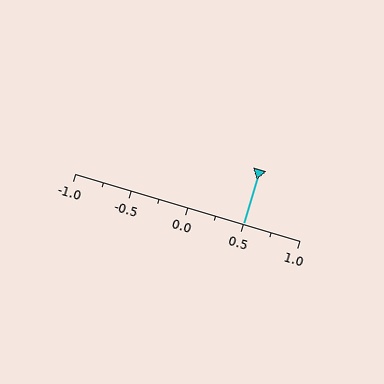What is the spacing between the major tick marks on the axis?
The major ticks are spaced 0.5 apart.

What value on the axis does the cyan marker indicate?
The marker indicates approximately 0.5.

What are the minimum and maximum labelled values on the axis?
The axis runs from -1.0 to 1.0.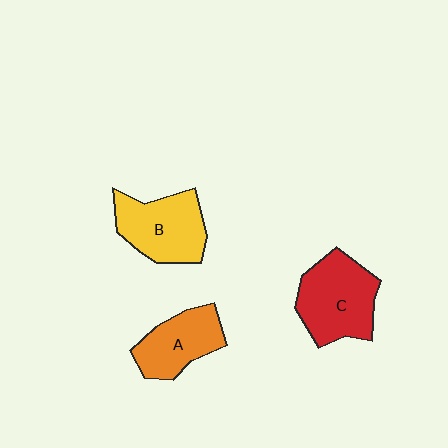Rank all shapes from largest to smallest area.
From largest to smallest: C (red), B (yellow), A (orange).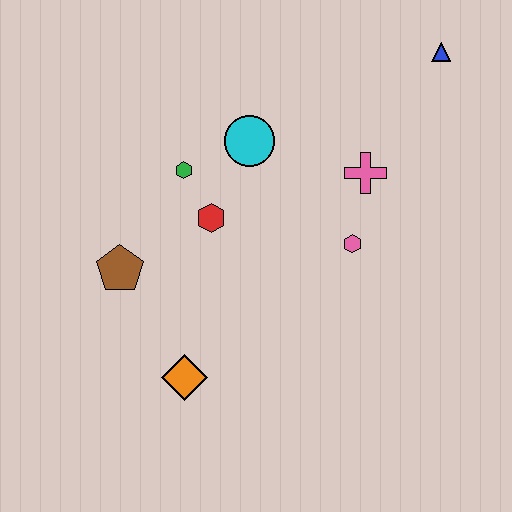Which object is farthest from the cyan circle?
The orange diamond is farthest from the cyan circle.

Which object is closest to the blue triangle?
The pink cross is closest to the blue triangle.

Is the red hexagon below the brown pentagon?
No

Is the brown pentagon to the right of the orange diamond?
No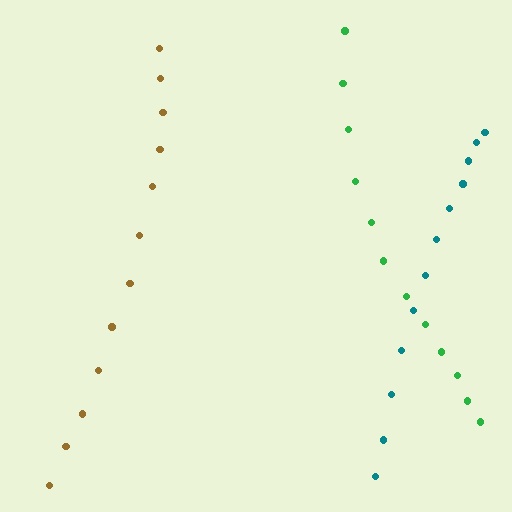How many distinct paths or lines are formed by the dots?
There are 3 distinct paths.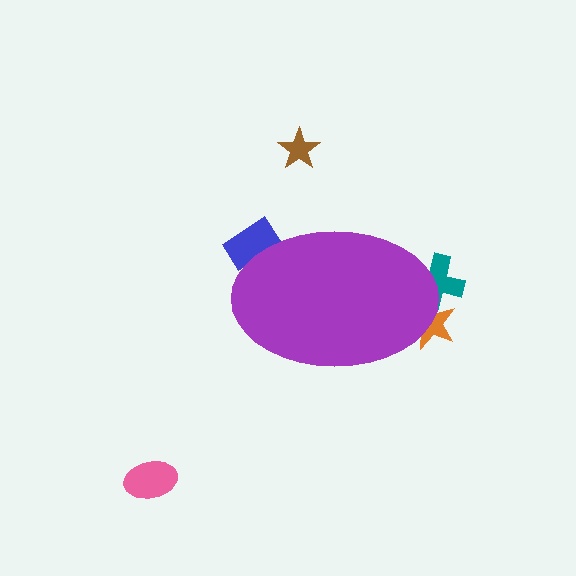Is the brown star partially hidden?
No, the brown star is fully visible.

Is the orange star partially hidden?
Yes, the orange star is partially hidden behind the purple ellipse.